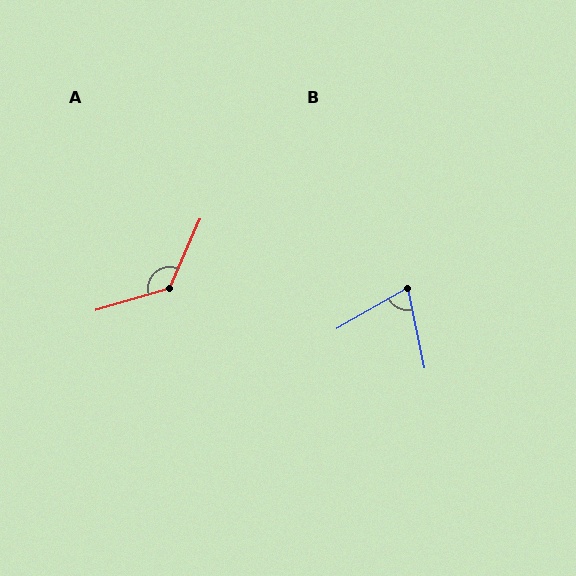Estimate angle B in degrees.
Approximately 72 degrees.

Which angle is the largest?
A, at approximately 130 degrees.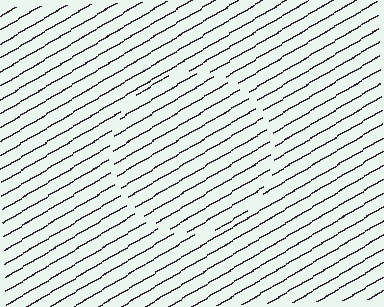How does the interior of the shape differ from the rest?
The interior of the shape contains the same grating, shifted by half a period — the contour is defined by the phase discontinuity where line-ends from the inner and outer gratings abut.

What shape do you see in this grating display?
An illusory circle. The interior of the shape contains the same grating, shifted by half a period — the contour is defined by the phase discontinuity where line-ends from the inner and outer gratings abut.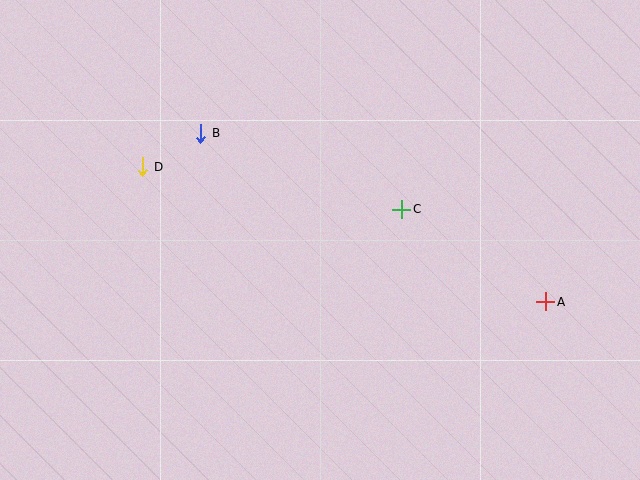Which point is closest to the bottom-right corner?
Point A is closest to the bottom-right corner.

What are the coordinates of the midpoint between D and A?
The midpoint between D and A is at (344, 234).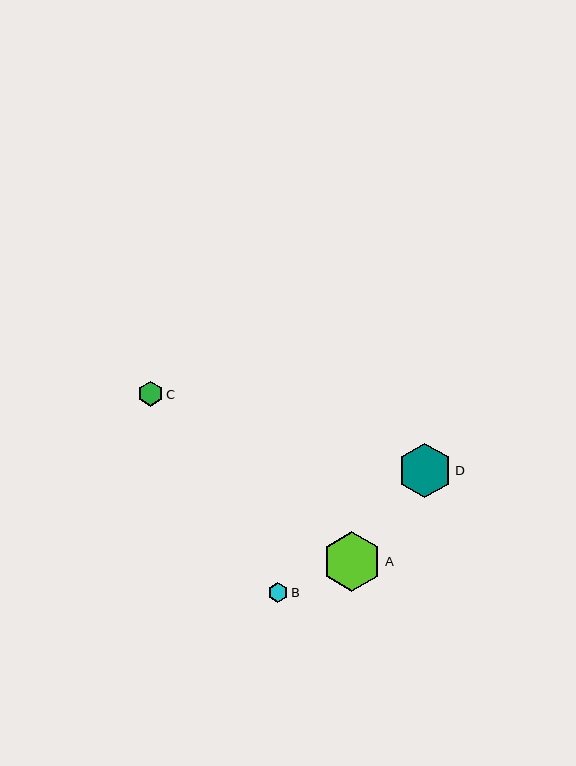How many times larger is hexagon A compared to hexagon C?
Hexagon A is approximately 2.4 times the size of hexagon C.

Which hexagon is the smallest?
Hexagon B is the smallest with a size of approximately 20 pixels.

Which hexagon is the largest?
Hexagon A is the largest with a size of approximately 60 pixels.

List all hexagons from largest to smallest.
From largest to smallest: A, D, C, B.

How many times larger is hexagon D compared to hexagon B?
Hexagon D is approximately 2.8 times the size of hexagon B.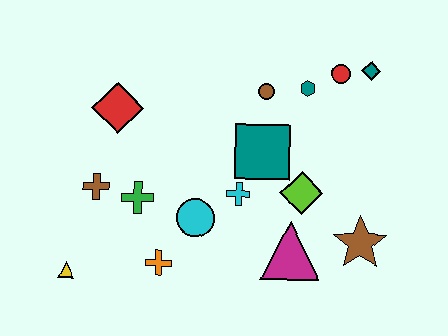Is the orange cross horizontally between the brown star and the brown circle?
No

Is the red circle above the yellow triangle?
Yes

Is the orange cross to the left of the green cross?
No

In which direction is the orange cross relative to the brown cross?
The orange cross is below the brown cross.